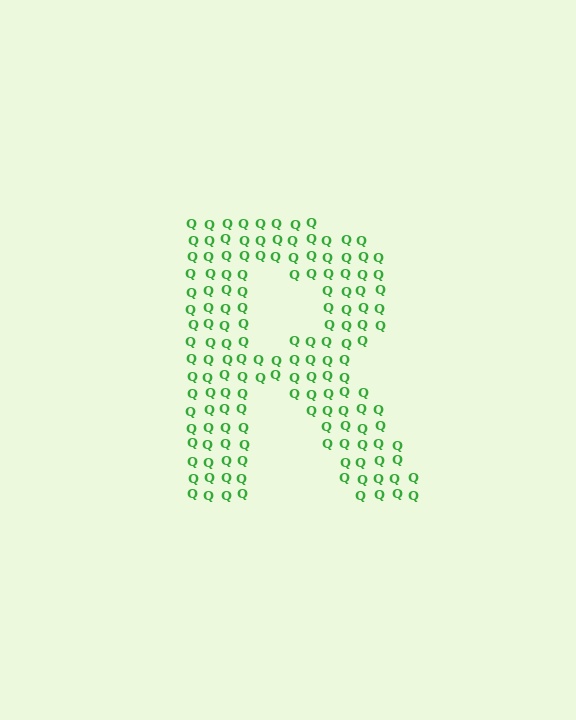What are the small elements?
The small elements are letter Q's.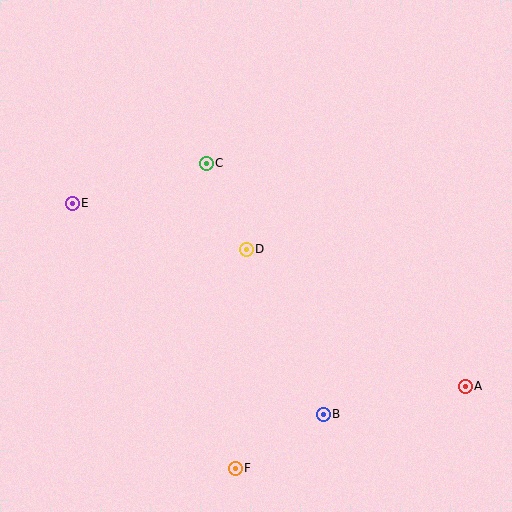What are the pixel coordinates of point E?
Point E is at (72, 203).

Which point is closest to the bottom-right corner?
Point A is closest to the bottom-right corner.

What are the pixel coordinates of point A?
Point A is at (465, 386).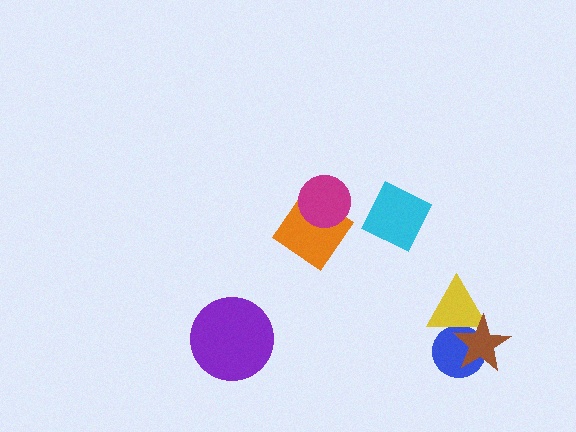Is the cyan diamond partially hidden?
No, no other shape covers it.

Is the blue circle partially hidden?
Yes, it is partially covered by another shape.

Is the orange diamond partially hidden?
Yes, it is partially covered by another shape.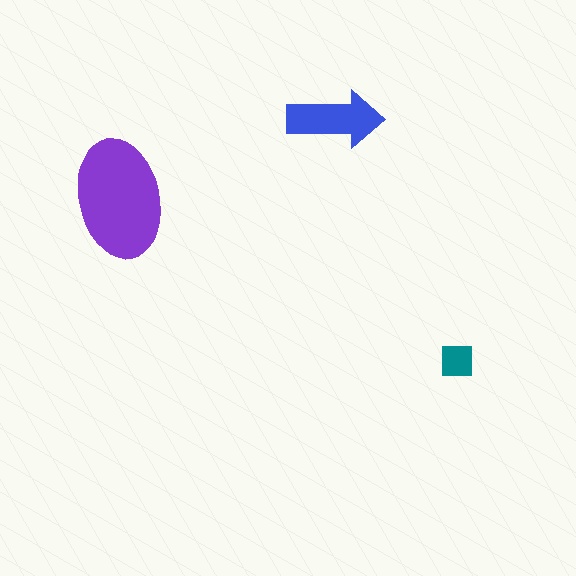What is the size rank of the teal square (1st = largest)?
3rd.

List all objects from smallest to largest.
The teal square, the blue arrow, the purple ellipse.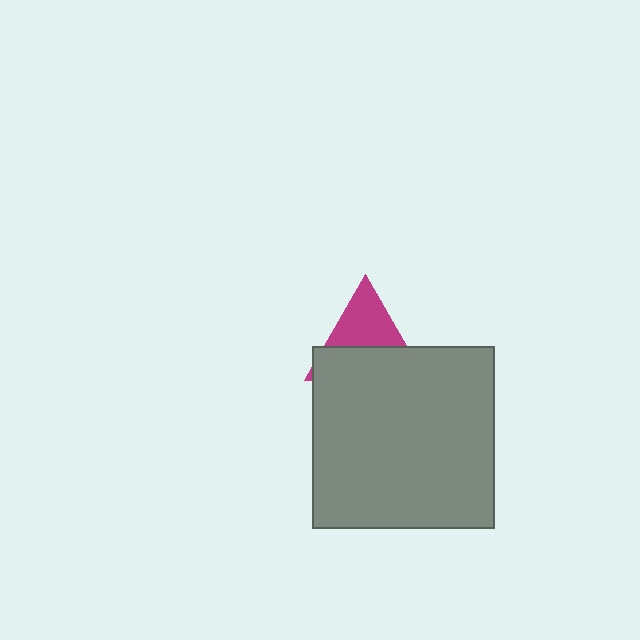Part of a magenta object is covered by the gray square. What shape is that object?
It is a triangle.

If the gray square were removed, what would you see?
You would see the complete magenta triangle.